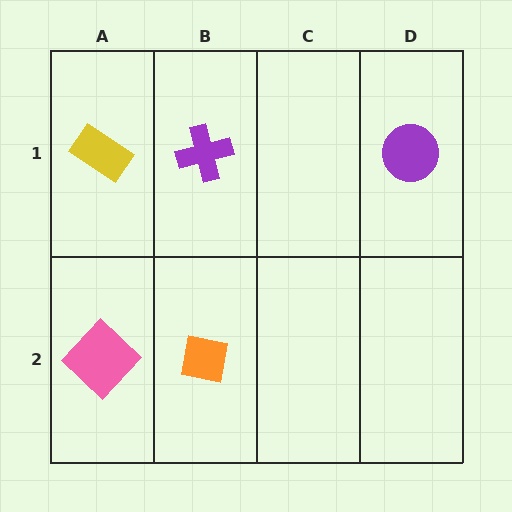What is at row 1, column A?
A yellow rectangle.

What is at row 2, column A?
A pink diamond.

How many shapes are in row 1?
3 shapes.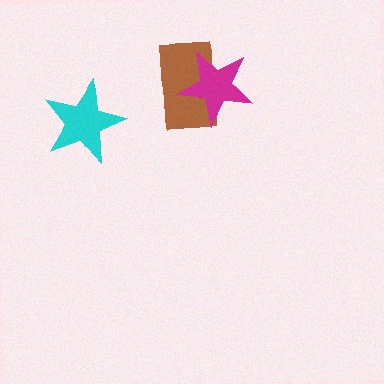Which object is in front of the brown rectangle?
The magenta star is in front of the brown rectangle.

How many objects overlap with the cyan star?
0 objects overlap with the cyan star.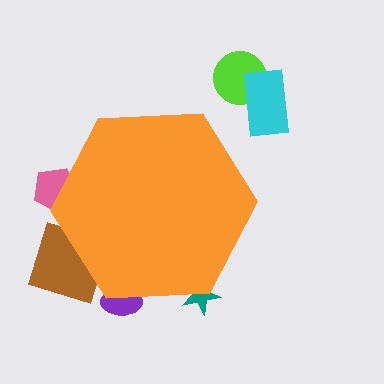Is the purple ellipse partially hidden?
Yes, the purple ellipse is partially hidden behind the orange hexagon.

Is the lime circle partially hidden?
No, the lime circle is fully visible.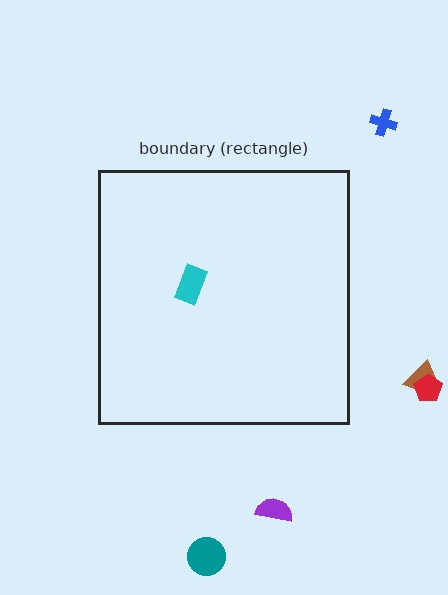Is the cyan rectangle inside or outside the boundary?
Inside.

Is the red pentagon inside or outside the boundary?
Outside.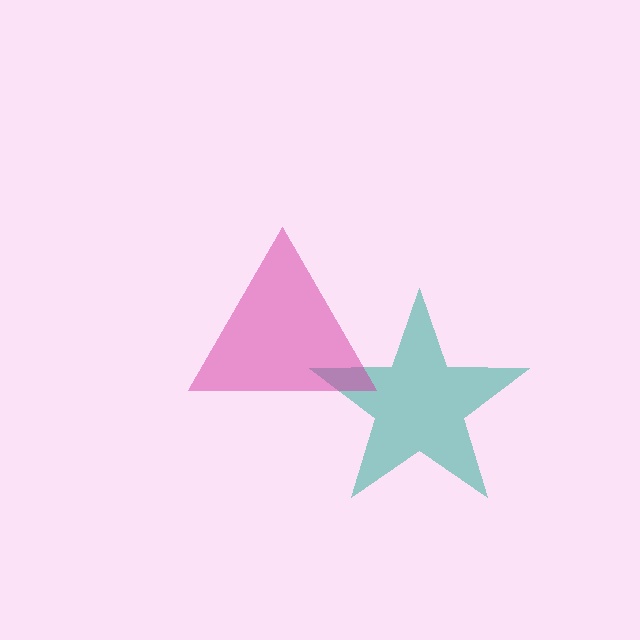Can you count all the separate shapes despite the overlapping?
Yes, there are 2 separate shapes.